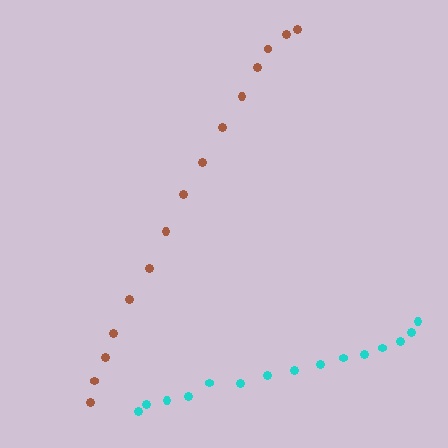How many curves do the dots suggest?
There are 2 distinct paths.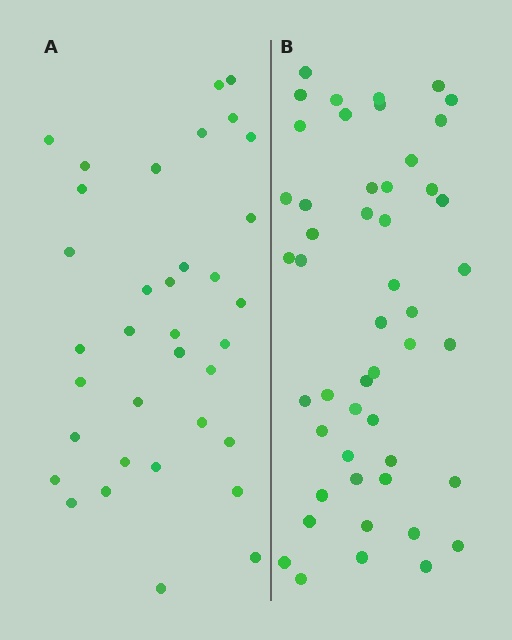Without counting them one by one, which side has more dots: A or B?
Region B (the right region) has more dots.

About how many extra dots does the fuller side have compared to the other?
Region B has approximately 15 more dots than region A.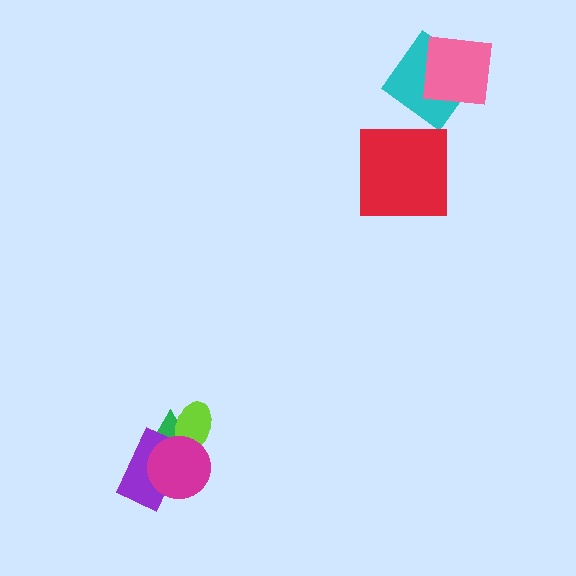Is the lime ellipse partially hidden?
Yes, it is partially covered by another shape.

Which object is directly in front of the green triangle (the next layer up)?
The lime ellipse is directly in front of the green triangle.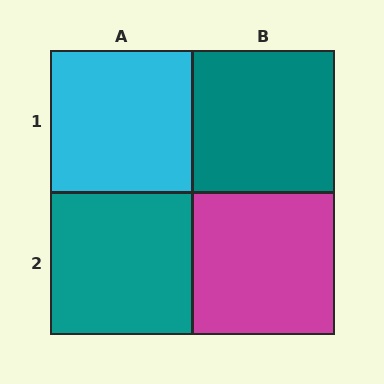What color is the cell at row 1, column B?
Teal.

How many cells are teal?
2 cells are teal.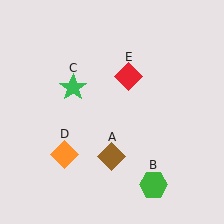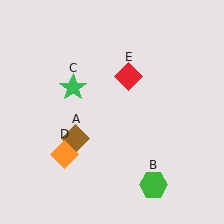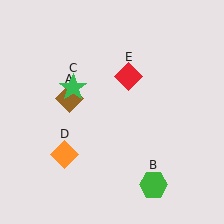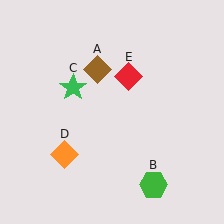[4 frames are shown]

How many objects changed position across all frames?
1 object changed position: brown diamond (object A).